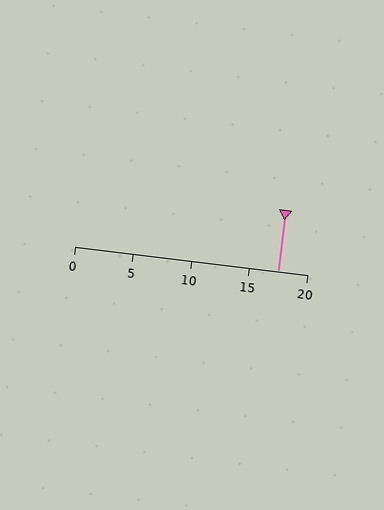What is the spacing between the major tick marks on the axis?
The major ticks are spaced 5 apart.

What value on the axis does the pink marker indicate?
The marker indicates approximately 17.5.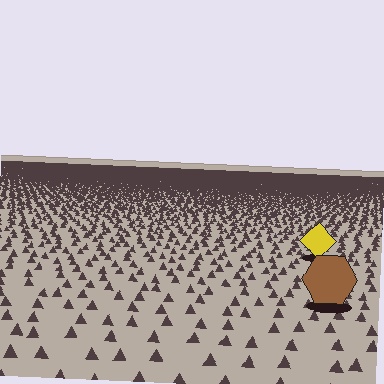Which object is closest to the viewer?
The brown hexagon is closest. The texture marks near it are larger and more spread out.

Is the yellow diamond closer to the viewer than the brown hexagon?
No. The brown hexagon is closer — you can tell from the texture gradient: the ground texture is coarser near it.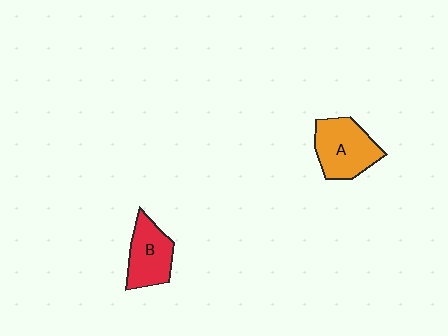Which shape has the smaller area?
Shape B (red).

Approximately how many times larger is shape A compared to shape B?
Approximately 1.2 times.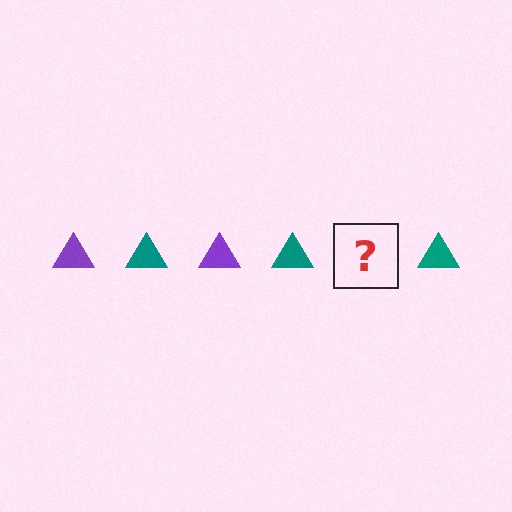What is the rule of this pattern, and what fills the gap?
The rule is that the pattern cycles through purple, teal triangles. The gap should be filled with a purple triangle.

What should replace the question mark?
The question mark should be replaced with a purple triangle.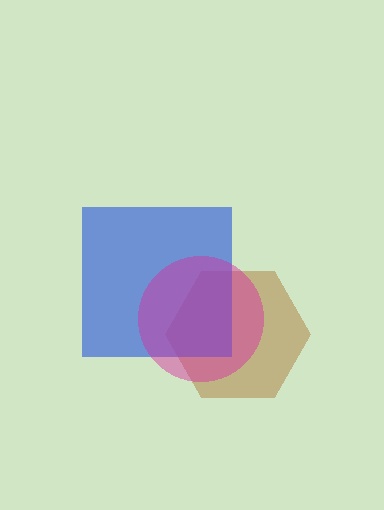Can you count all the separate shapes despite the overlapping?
Yes, there are 3 separate shapes.